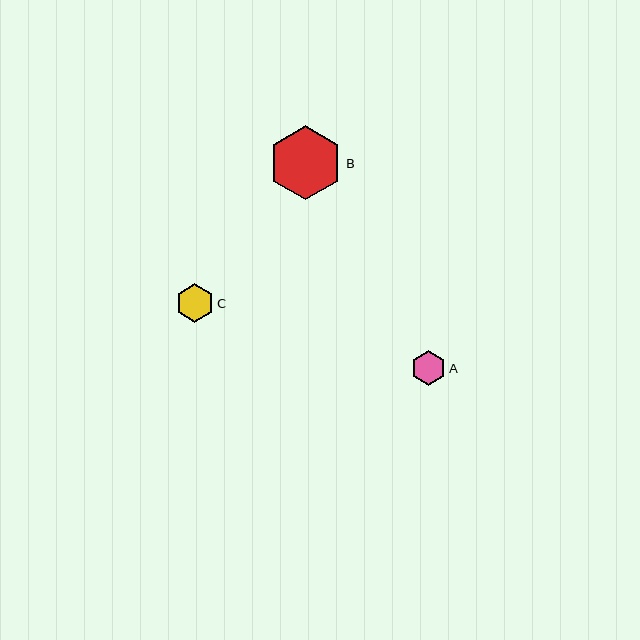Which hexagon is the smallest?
Hexagon A is the smallest with a size of approximately 35 pixels.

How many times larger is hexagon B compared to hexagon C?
Hexagon B is approximately 1.9 times the size of hexagon C.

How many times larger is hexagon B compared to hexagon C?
Hexagon B is approximately 1.9 times the size of hexagon C.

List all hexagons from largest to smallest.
From largest to smallest: B, C, A.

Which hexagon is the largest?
Hexagon B is the largest with a size of approximately 74 pixels.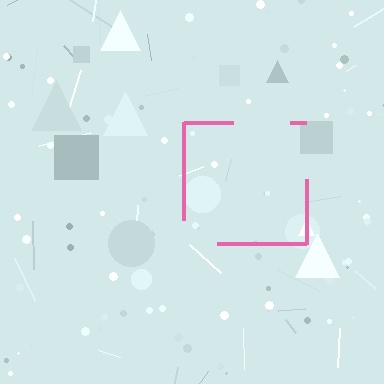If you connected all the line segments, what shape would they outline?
They would outline a square.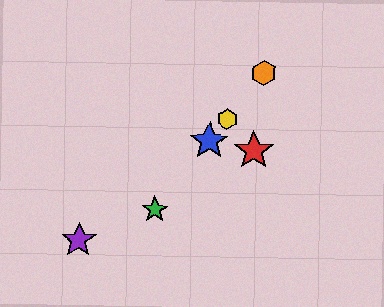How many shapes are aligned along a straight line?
4 shapes (the blue star, the green star, the yellow hexagon, the orange hexagon) are aligned along a straight line.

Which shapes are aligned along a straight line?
The blue star, the green star, the yellow hexagon, the orange hexagon are aligned along a straight line.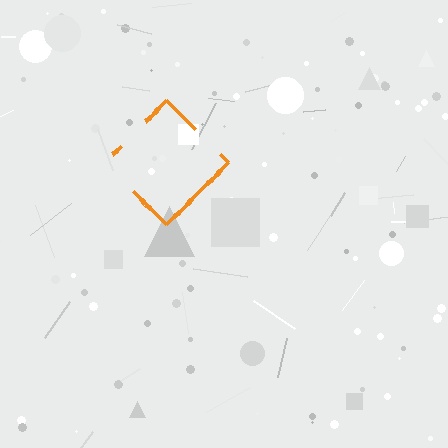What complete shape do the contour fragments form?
The contour fragments form a diamond.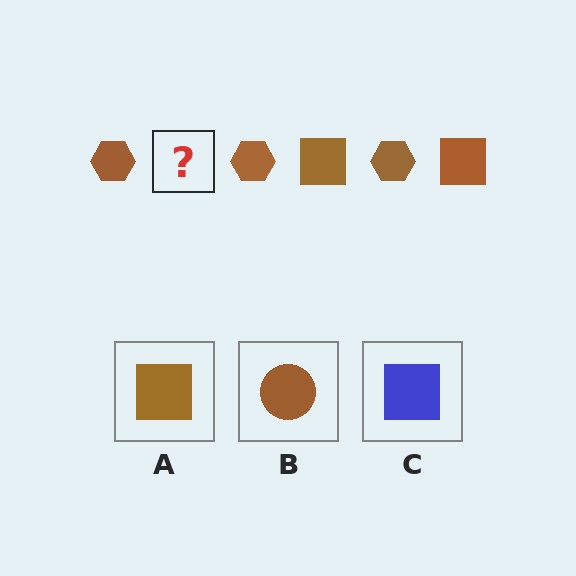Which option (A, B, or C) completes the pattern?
A.